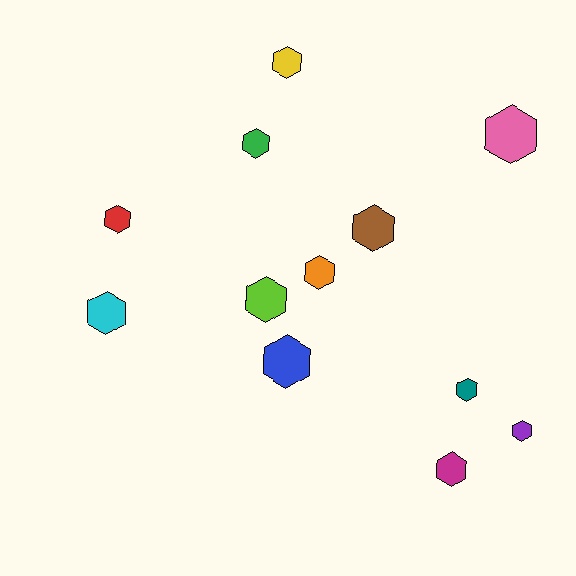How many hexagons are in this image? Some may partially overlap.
There are 12 hexagons.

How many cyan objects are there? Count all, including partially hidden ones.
There is 1 cyan object.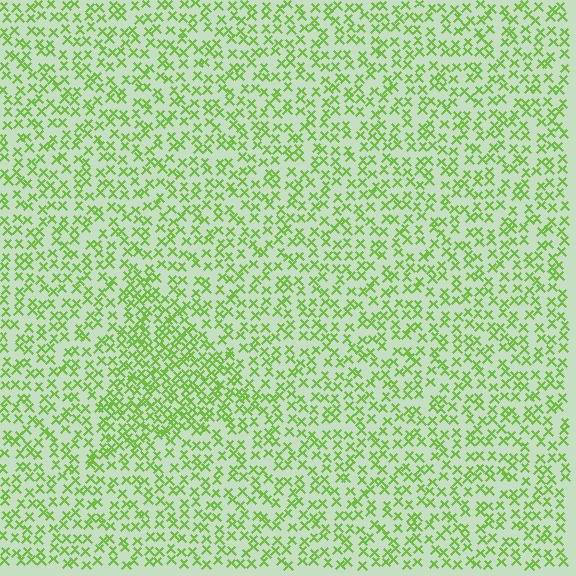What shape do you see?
I see a triangle.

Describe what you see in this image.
The image contains small lime elements arranged at two different densities. A triangle-shaped region is visible where the elements are more densely packed than the surrounding area.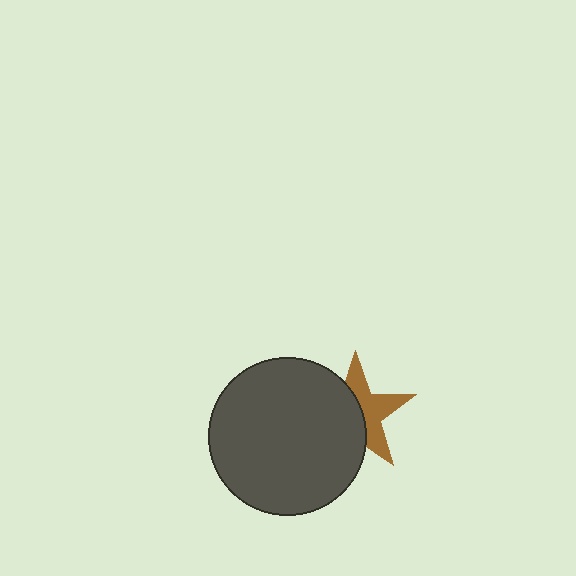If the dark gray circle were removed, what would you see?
You would see the complete brown star.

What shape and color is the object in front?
The object in front is a dark gray circle.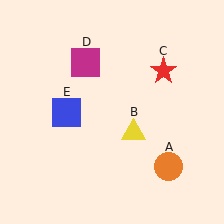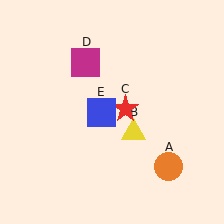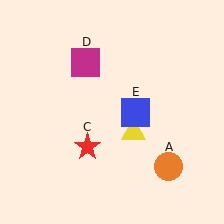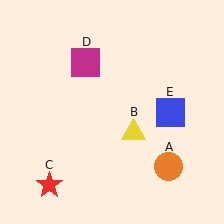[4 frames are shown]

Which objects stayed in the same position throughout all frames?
Orange circle (object A) and yellow triangle (object B) and magenta square (object D) remained stationary.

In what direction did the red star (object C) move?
The red star (object C) moved down and to the left.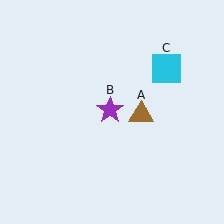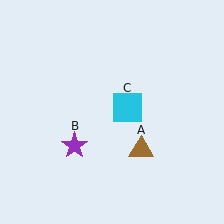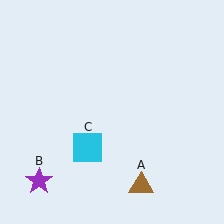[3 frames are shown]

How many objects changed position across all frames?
3 objects changed position: brown triangle (object A), purple star (object B), cyan square (object C).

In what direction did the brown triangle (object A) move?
The brown triangle (object A) moved down.